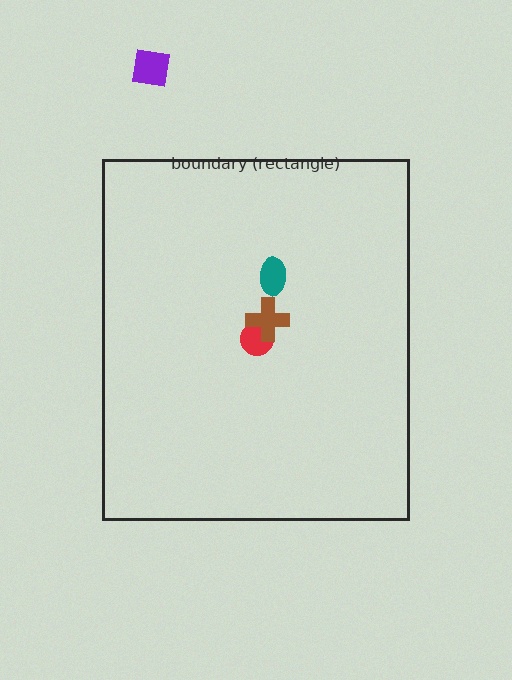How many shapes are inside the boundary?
3 inside, 1 outside.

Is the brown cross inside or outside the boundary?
Inside.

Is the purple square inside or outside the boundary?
Outside.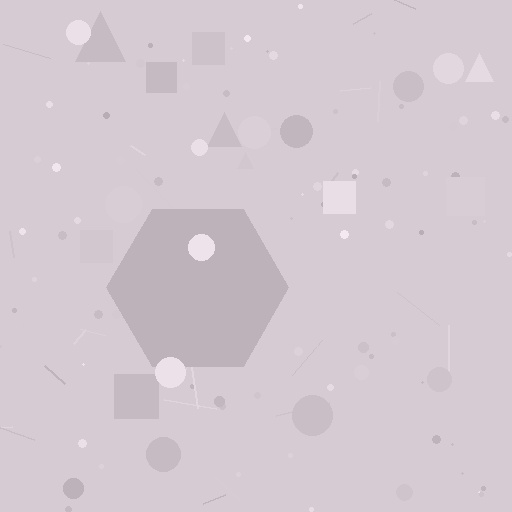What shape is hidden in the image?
A hexagon is hidden in the image.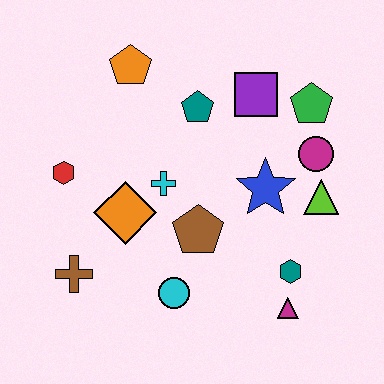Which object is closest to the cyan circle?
The brown pentagon is closest to the cyan circle.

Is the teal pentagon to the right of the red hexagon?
Yes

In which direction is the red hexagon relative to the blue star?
The red hexagon is to the left of the blue star.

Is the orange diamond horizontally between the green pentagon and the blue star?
No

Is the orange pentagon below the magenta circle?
No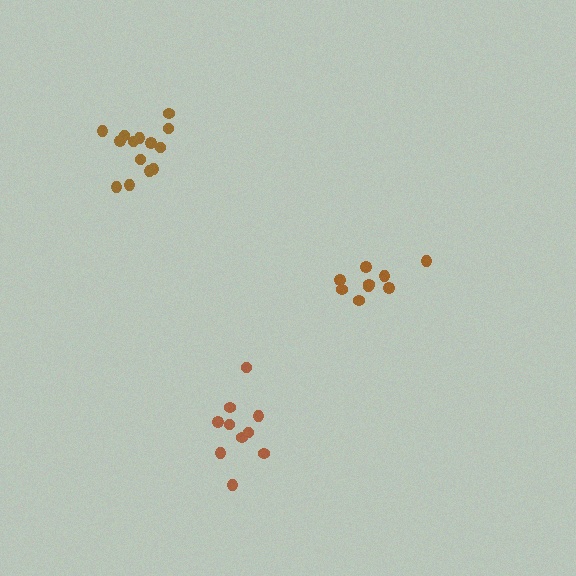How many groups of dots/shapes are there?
There are 3 groups.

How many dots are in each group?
Group 1: 9 dots, Group 2: 14 dots, Group 3: 10 dots (33 total).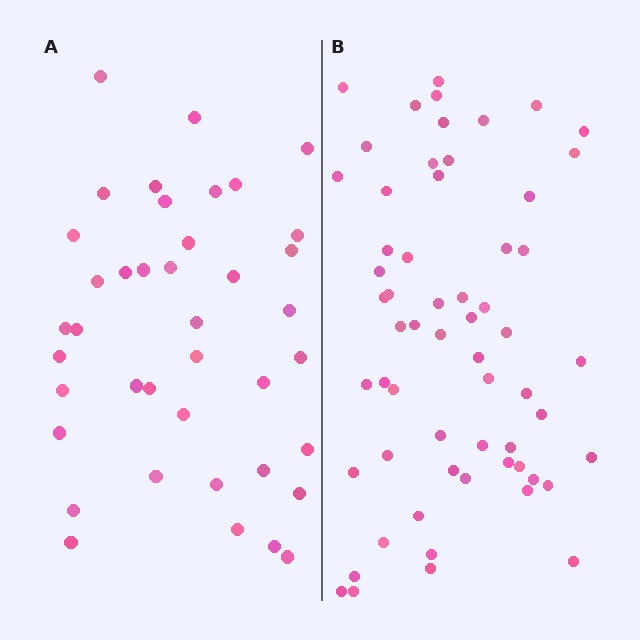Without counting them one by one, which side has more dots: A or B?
Region B (the right region) has more dots.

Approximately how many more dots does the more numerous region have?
Region B has approximately 20 more dots than region A.